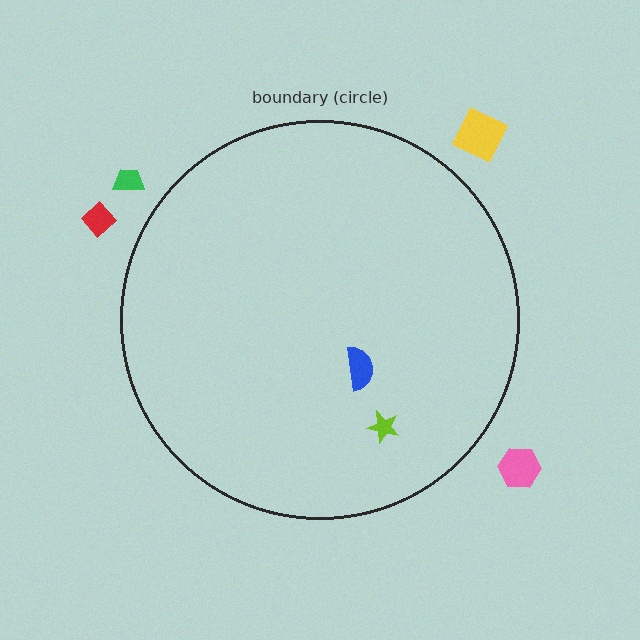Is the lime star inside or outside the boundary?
Inside.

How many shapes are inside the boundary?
2 inside, 4 outside.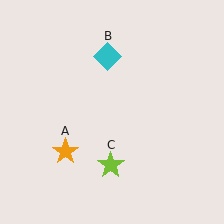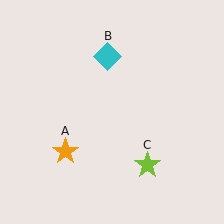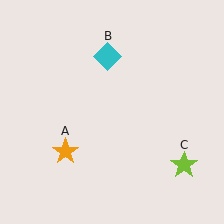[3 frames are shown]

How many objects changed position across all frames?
1 object changed position: lime star (object C).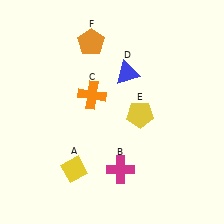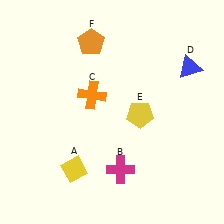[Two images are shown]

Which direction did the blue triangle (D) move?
The blue triangle (D) moved right.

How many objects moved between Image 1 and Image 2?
1 object moved between the two images.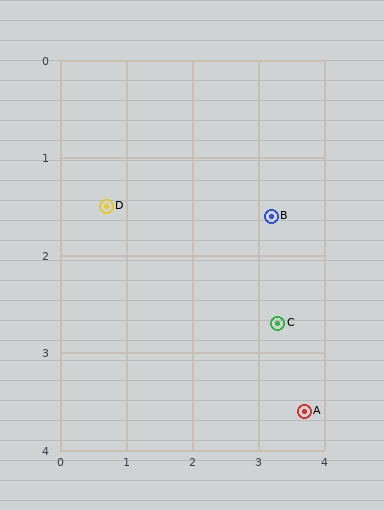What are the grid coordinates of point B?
Point B is at approximately (3.2, 1.6).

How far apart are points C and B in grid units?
Points C and B are about 1.1 grid units apart.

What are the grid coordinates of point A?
Point A is at approximately (3.7, 3.6).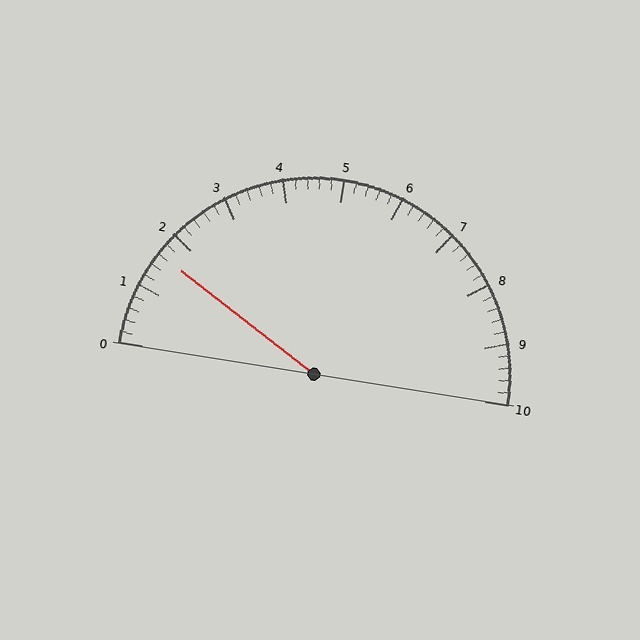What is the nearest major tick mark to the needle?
The nearest major tick mark is 2.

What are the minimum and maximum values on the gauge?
The gauge ranges from 0 to 10.